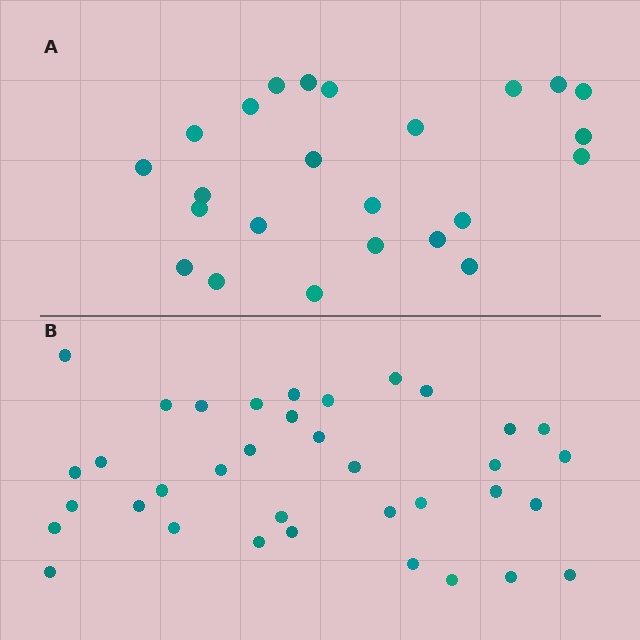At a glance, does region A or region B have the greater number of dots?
Region B (the bottom region) has more dots.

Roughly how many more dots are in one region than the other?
Region B has roughly 12 or so more dots than region A.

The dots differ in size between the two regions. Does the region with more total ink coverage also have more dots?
No. Region A has more total ink coverage because its dots are larger, but region B actually contains more individual dots. Total area can be misleading — the number of items is what matters here.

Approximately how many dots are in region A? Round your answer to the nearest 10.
About 20 dots. (The exact count is 24, which rounds to 20.)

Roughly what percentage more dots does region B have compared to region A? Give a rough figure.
About 50% more.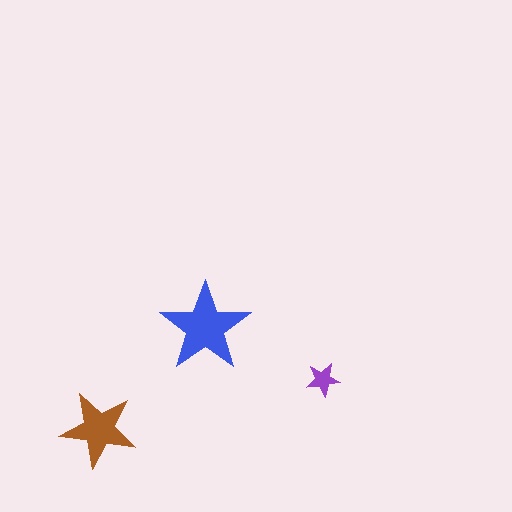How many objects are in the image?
There are 3 objects in the image.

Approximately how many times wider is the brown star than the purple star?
About 2 times wider.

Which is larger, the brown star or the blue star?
The blue one.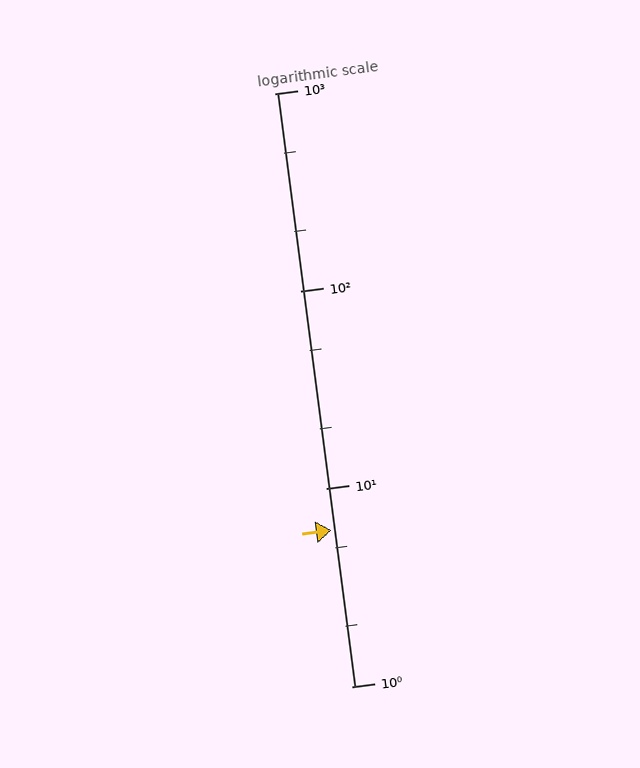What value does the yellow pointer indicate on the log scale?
The pointer indicates approximately 6.2.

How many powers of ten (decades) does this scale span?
The scale spans 3 decades, from 1 to 1000.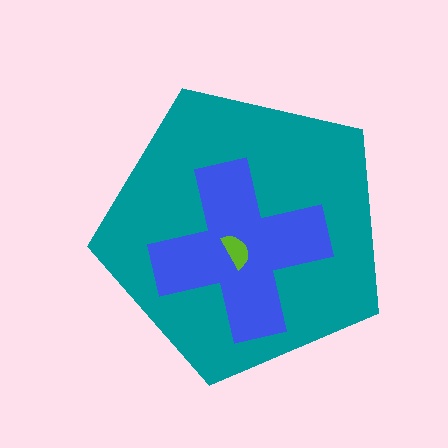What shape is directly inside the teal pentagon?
The blue cross.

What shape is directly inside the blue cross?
The lime semicircle.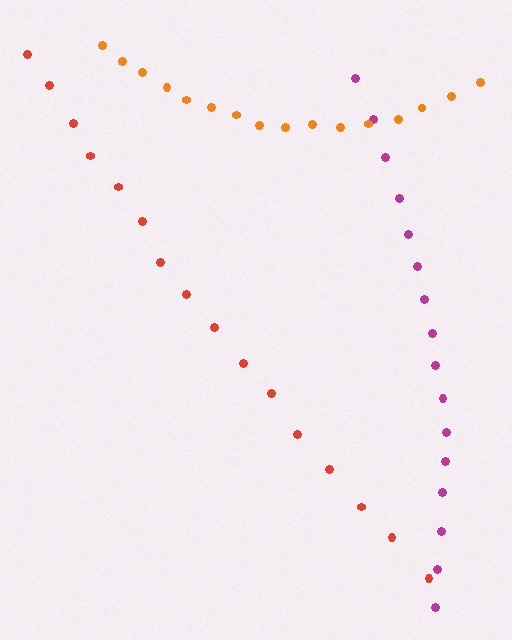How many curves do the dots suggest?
There are 3 distinct paths.